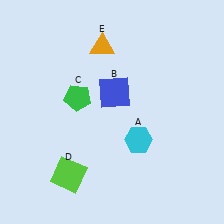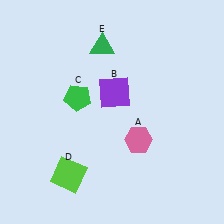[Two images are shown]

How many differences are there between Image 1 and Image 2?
There are 3 differences between the two images.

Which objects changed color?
A changed from cyan to pink. B changed from blue to purple. E changed from orange to green.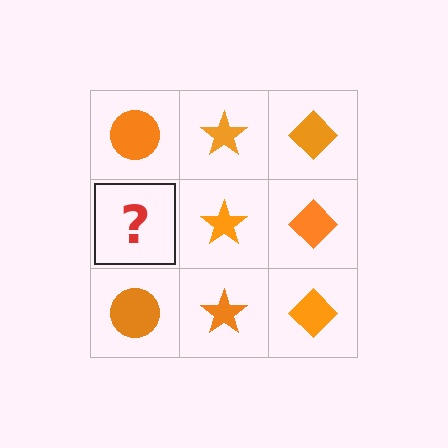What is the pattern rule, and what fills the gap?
The rule is that each column has a consistent shape. The gap should be filled with an orange circle.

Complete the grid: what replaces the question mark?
The question mark should be replaced with an orange circle.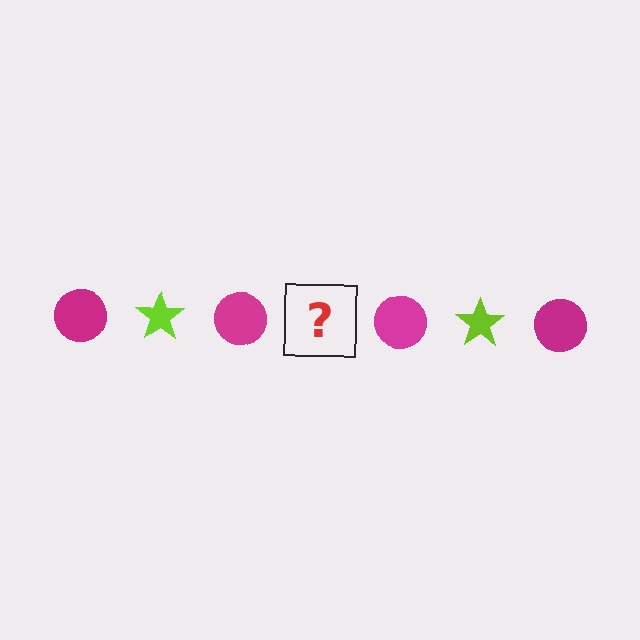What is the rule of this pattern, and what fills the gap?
The rule is that the pattern alternates between magenta circle and lime star. The gap should be filled with a lime star.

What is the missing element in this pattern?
The missing element is a lime star.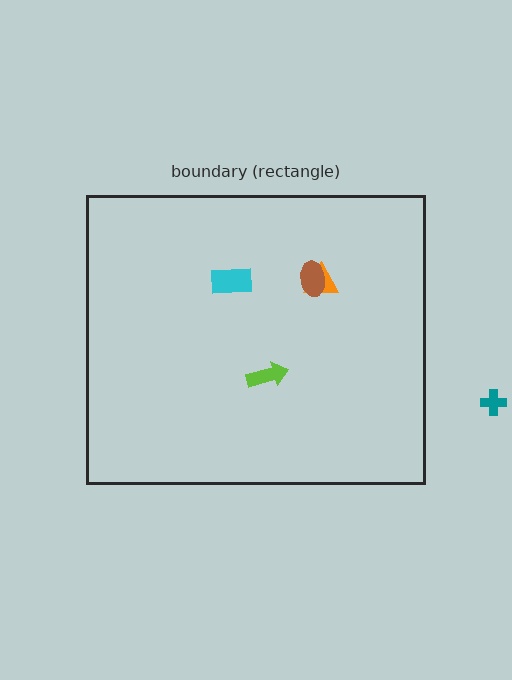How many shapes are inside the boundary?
4 inside, 1 outside.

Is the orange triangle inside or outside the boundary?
Inside.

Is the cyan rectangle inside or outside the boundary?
Inside.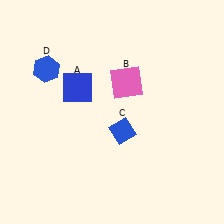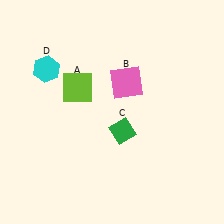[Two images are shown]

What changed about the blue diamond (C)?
In Image 1, C is blue. In Image 2, it changed to green.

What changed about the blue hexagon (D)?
In Image 1, D is blue. In Image 2, it changed to cyan.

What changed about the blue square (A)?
In Image 1, A is blue. In Image 2, it changed to lime.